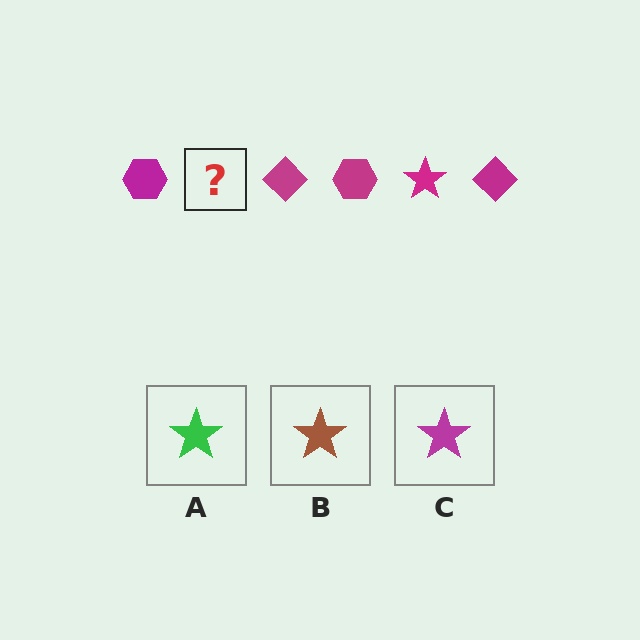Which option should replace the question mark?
Option C.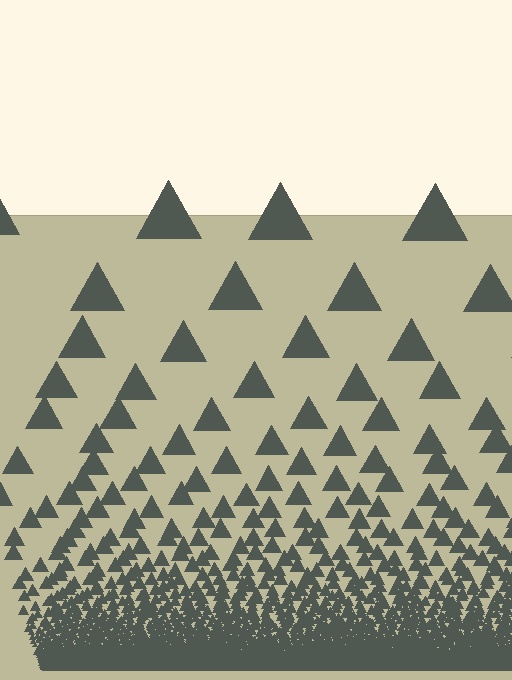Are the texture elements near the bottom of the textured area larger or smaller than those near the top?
Smaller. The gradient is inverted — elements near the bottom are smaller and denser.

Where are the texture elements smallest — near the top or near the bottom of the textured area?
Near the bottom.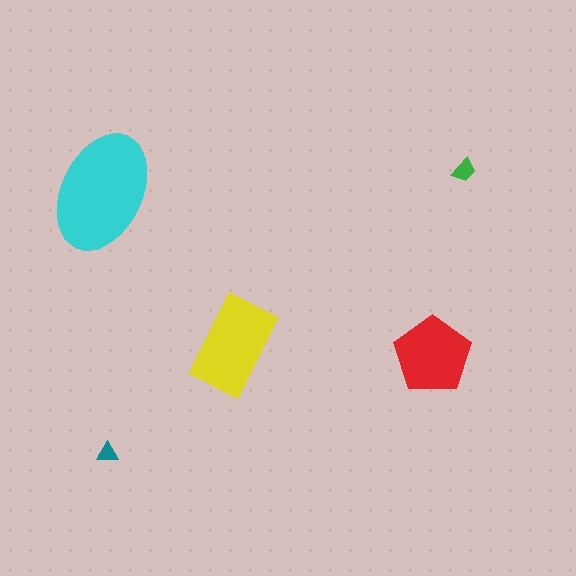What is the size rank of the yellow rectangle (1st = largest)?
2nd.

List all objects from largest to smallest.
The cyan ellipse, the yellow rectangle, the red pentagon, the green trapezoid, the teal triangle.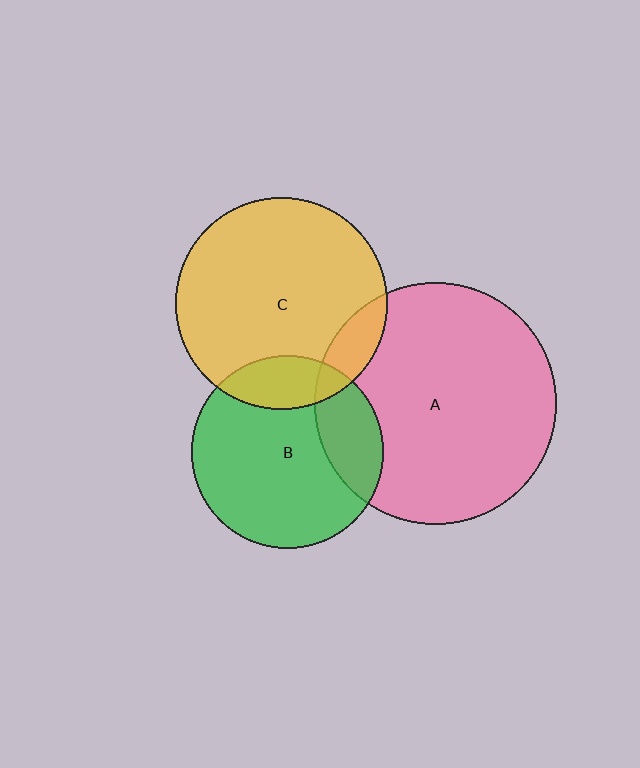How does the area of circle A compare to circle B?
Approximately 1.6 times.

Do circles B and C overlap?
Yes.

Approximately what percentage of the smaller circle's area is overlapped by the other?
Approximately 15%.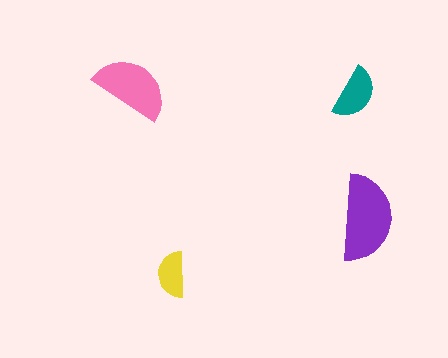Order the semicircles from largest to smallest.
the purple one, the pink one, the teal one, the yellow one.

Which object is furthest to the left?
The pink semicircle is leftmost.